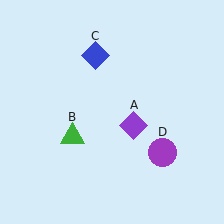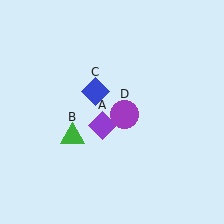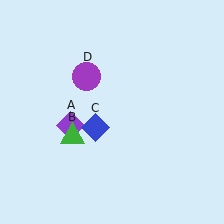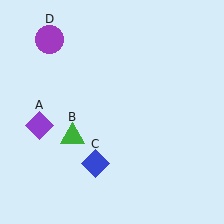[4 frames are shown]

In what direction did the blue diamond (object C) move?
The blue diamond (object C) moved down.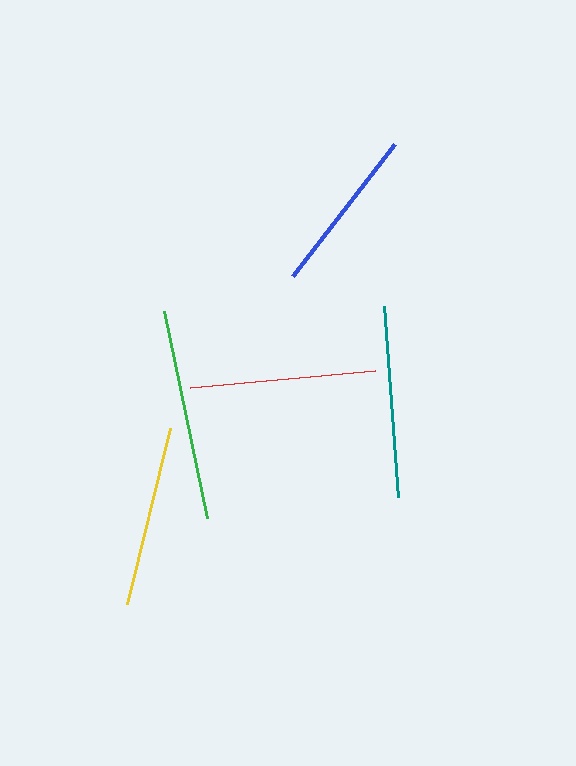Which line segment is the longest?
The green line is the longest at approximately 212 pixels.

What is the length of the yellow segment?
The yellow segment is approximately 181 pixels long.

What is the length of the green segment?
The green segment is approximately 212 pixels long.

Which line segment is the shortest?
The blue line is the shortest at approximately 168 pixels.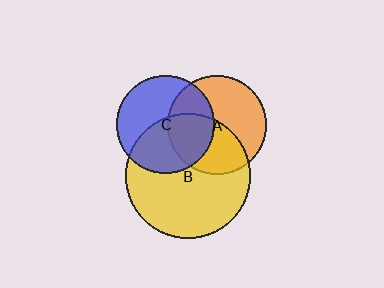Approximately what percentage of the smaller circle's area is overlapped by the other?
Approximately 50%.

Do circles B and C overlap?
Yes.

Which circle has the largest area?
Circle B (yellow).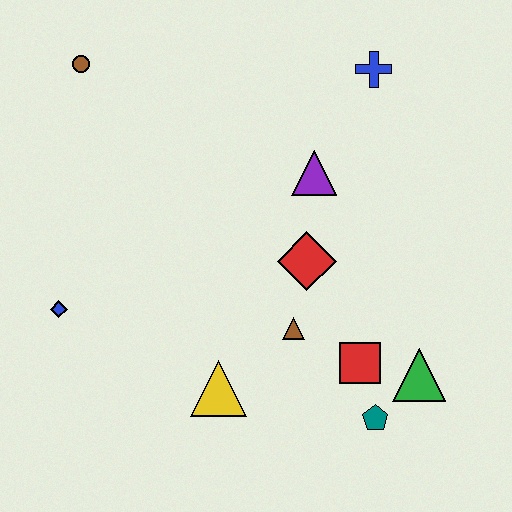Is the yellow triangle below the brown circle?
Yes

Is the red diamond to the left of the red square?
Yes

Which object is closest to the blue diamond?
The yellow triangle is closest to the blue diamond.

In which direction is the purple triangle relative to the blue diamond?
The purple triangle is to the right of the blue diamond.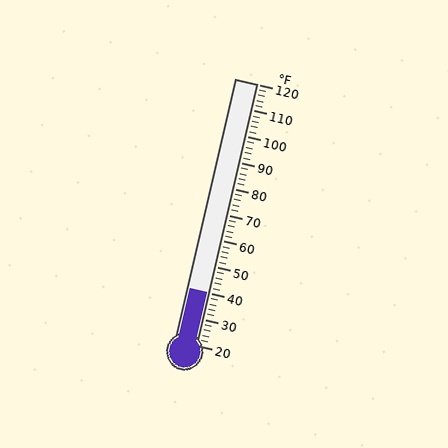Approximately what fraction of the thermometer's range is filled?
The thermometer is filled to approximately 20% of its range.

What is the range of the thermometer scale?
The thermometer scale ranges from 20°F to 120°F.